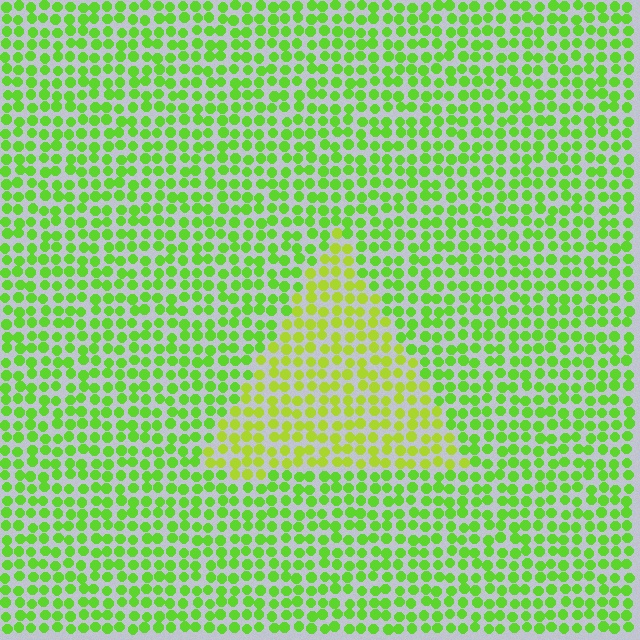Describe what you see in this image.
The image is filled with small lime elements in a uniform arrangement. A triangle-shaped region is visible where the elements are tinted to a slightly different hue, forming a subtle color boundary.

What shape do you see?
I see a triangle.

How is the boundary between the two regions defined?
The boundary is defined purely by a slight shift in hue (about 27 degrees). Spacing, size, and orientation are identical on both sides.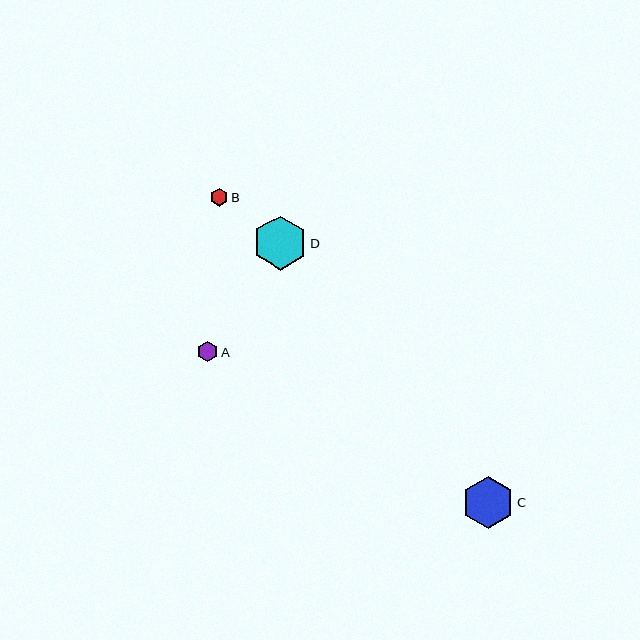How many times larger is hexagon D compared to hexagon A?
Hexagon D is approximately 2.6 times the size of hexagon A.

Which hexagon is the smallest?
Hexagon B is the smallest with a size of approximately 18 pixels.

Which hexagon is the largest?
Hexagon D is the largest with a size of approximately 54 pixels.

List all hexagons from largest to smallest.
From largest to smallest: D, C, A, B.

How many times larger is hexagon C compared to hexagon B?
Hexagon C is approximately 2.9 times the size of hexagon B.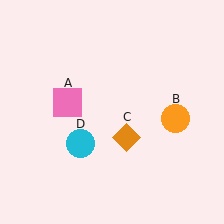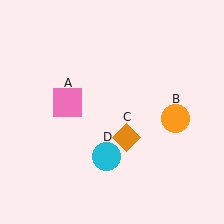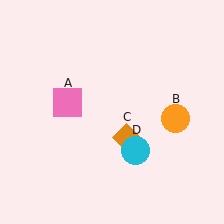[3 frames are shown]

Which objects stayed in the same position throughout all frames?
Pink square (object A) and orange circle (object B) and orange diamond (object C) remained stationary.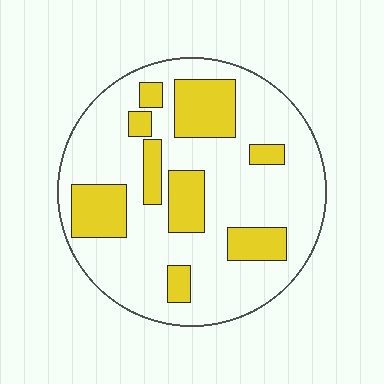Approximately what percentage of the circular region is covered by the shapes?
Approximately 25%.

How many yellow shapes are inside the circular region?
9.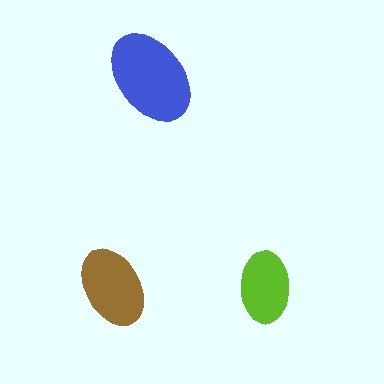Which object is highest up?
The blue ellipse is topmost.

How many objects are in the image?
There are 3 objects in the image.